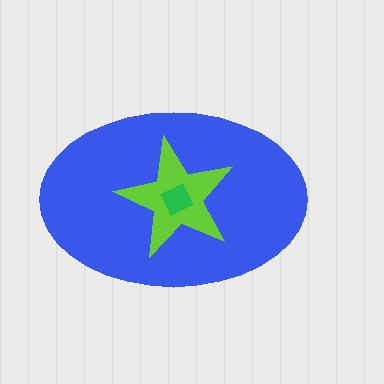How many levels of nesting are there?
3.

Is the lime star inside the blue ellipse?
Yes.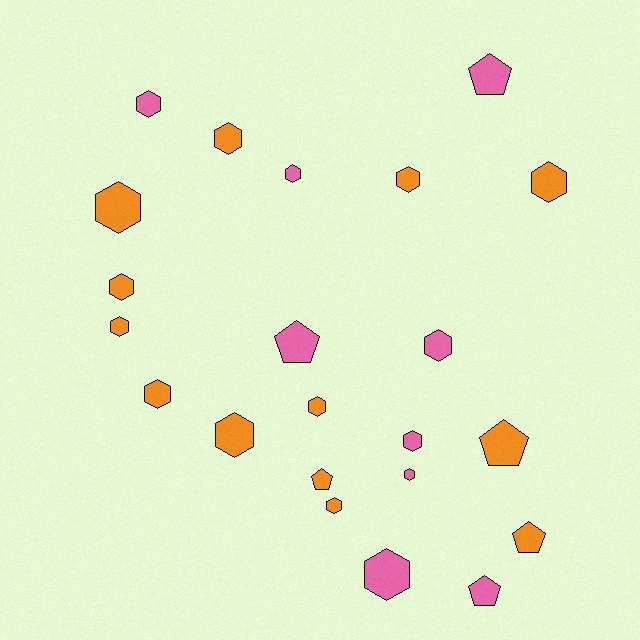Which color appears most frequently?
Orange, with 13 objects.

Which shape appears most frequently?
Hexagon, with 16 objects.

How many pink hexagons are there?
There are 6 pink hexagons.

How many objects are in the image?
There are 22 objects.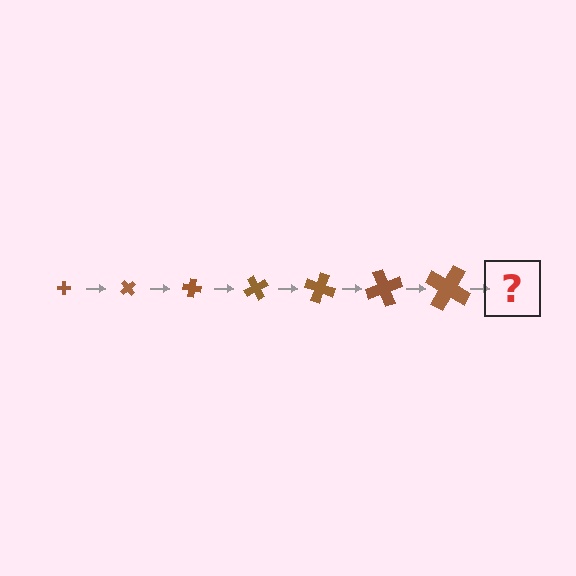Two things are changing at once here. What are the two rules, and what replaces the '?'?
The two rules are that the cross grows larger each step and it rotates 50 degrees each step. The '?' should be a cross, larger than the previous one and rotated 350 degrees from the start.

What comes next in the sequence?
The next element should be a cross, larger than the previous one and rotated 350 degrees from the start.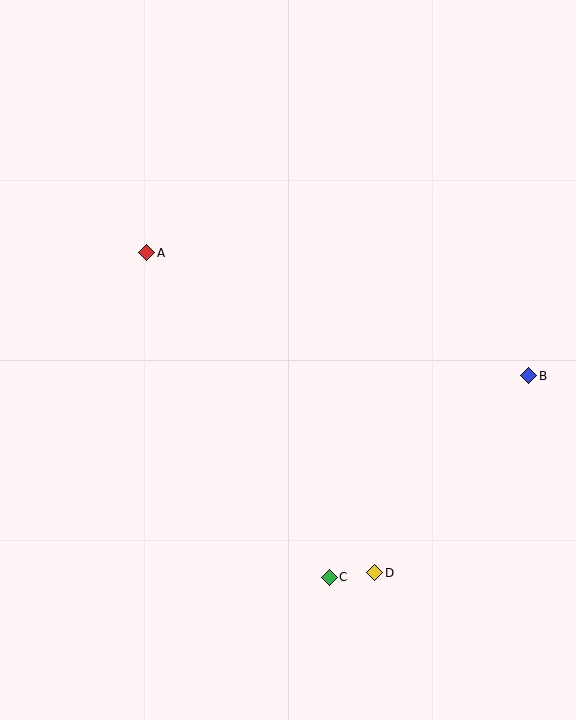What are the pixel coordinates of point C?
Point C is at (329, 577).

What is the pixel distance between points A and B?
The distance between A and B is 402 pixels.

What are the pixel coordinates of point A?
Point A is at (147, 253).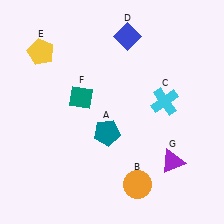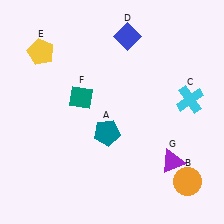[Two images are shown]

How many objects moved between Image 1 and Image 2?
2 objects moved between the two images.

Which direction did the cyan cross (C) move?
The cyan cross (C) moved right.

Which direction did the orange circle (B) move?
The orange circle (B) moved right.